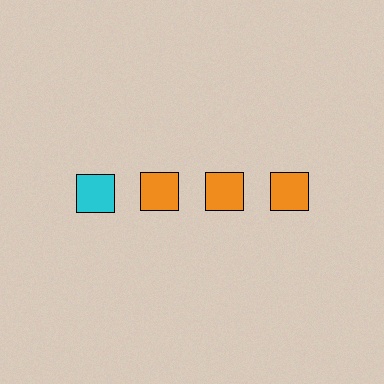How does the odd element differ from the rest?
It has a different color: cyan instead of orange.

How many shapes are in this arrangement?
There are 4 shapes arranged in a grid pattern.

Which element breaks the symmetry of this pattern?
The cyan square in the top row, leftmost column breaks the symmetry. All other shapes are orange squares.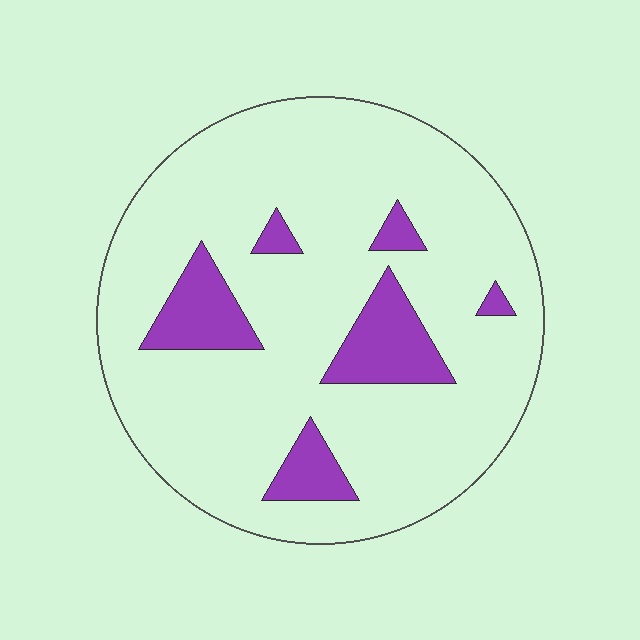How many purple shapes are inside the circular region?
6.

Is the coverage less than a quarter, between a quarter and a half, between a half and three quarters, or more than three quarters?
Less than a quarter.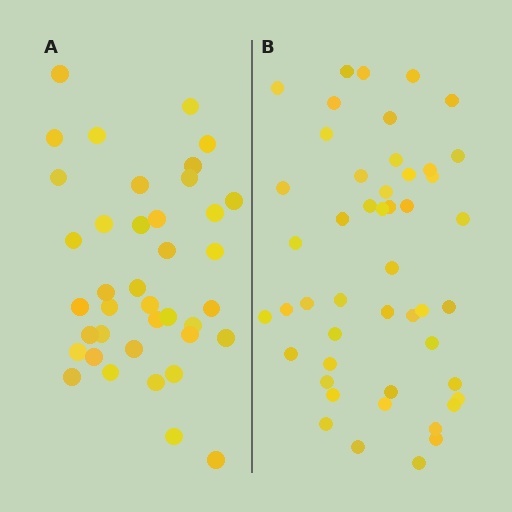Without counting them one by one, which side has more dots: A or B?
Region B (the right region) has more dots.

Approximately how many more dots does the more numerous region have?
Region B has roughly 8 or so more dots than region A.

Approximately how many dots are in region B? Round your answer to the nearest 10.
About 50 dots. (The exact count is 48, which rounds to 50.)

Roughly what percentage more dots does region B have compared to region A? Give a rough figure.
About 25% more.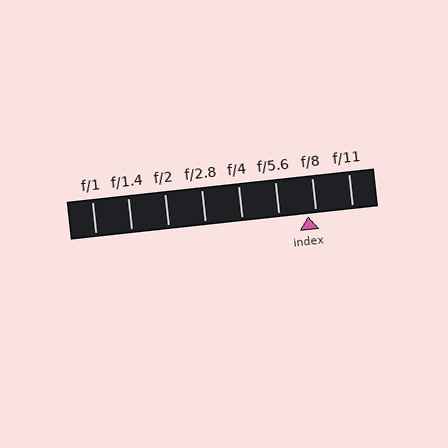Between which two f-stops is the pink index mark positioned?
The index mark is between f/5.6 and f/8.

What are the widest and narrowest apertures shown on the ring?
The widest aperture shown is f/1 and the narrowest is f/11.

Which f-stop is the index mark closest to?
The index mark is closest to f/8.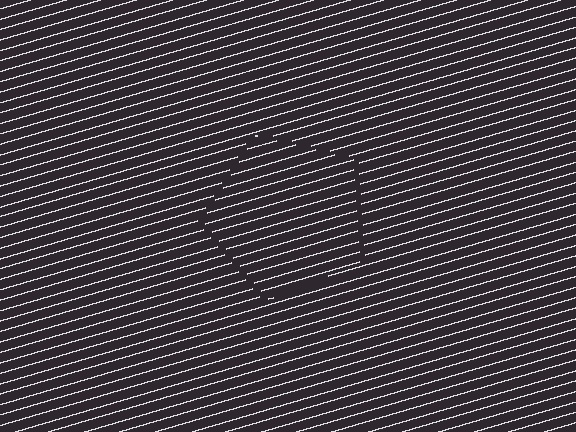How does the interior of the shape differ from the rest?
The interior of the shape contains the same grating, shifted by half a period — the contour is defined by the phase discontinuity where line-ends from the inner and outer gratings abut.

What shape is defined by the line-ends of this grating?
An illusory pentagon. The interior of the shape contains the same grating, shifted by half a period — the contour is defined by the phase discontinuity where line-ends from the inner and outer gratings abut.